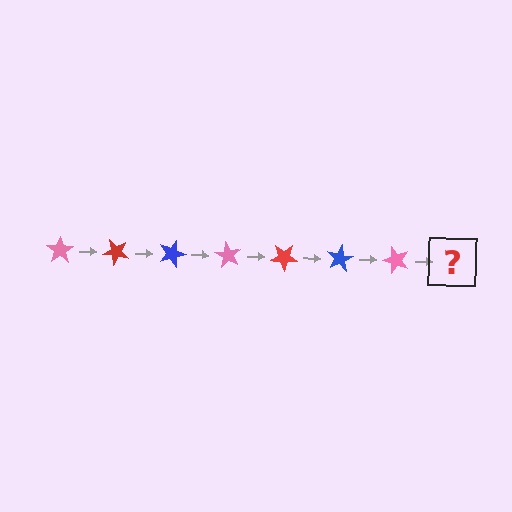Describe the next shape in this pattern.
It should be a red star, rotated 315 degrees from the start.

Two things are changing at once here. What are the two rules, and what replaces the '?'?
The two rules are that it rotates 45 degrees each step and the color cycles through pink, red, and blue. The '?' should be a red star, rotated 315 degrees from the start.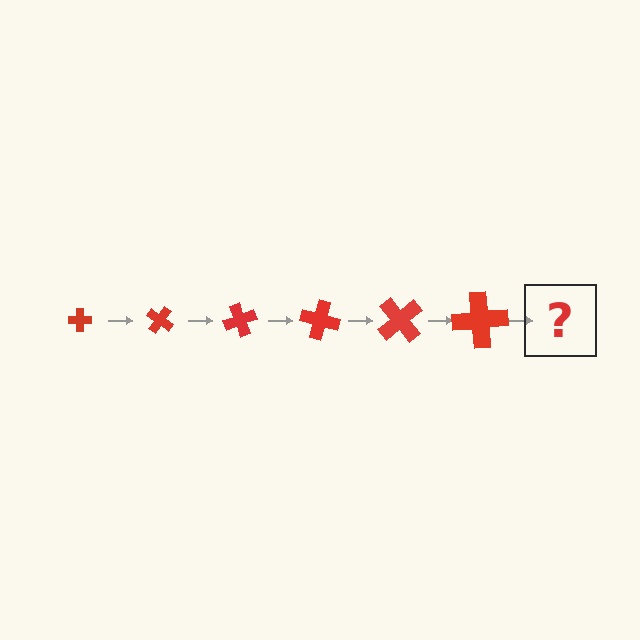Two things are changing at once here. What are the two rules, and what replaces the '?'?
The two rules are that the cross grows larger each step and it rotates 35 degrees each step. The '?' should be a cross, larger than the previous one and rotated 210 degrees from the start.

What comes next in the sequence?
The next element should be a cross, larger than the previous one and rotated 210 degrees from the start.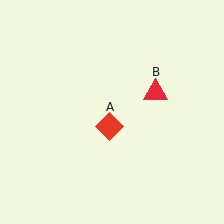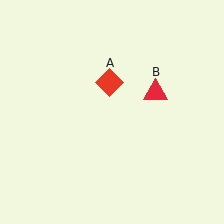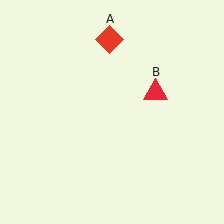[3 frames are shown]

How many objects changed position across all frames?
1 object changed position: red diamond (object A).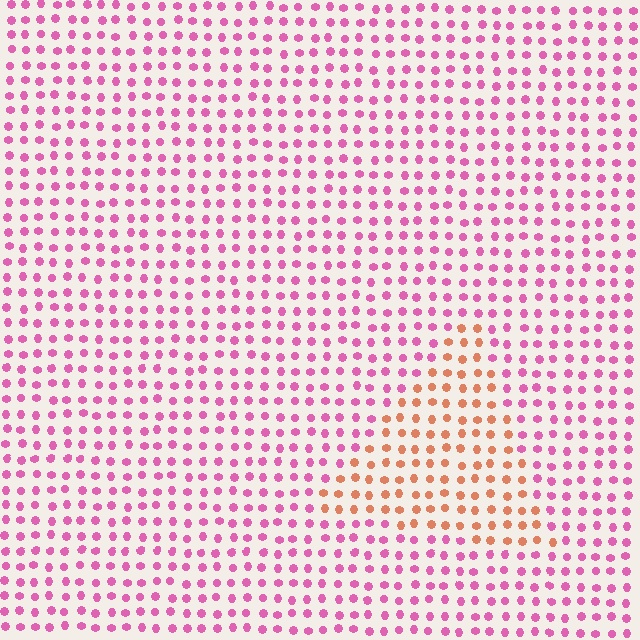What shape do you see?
I see a triangle.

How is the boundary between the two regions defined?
The boundary is defined purely by a slight shift in hue (about 53 degrees). Spacing, size, and orientation are identical on both sides.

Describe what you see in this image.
The image is filled with small pink elements in a uniform arrangement. A triangle-shaped region is visible where the elements are tinted to a slightly different hue, forming a subtle color boundary.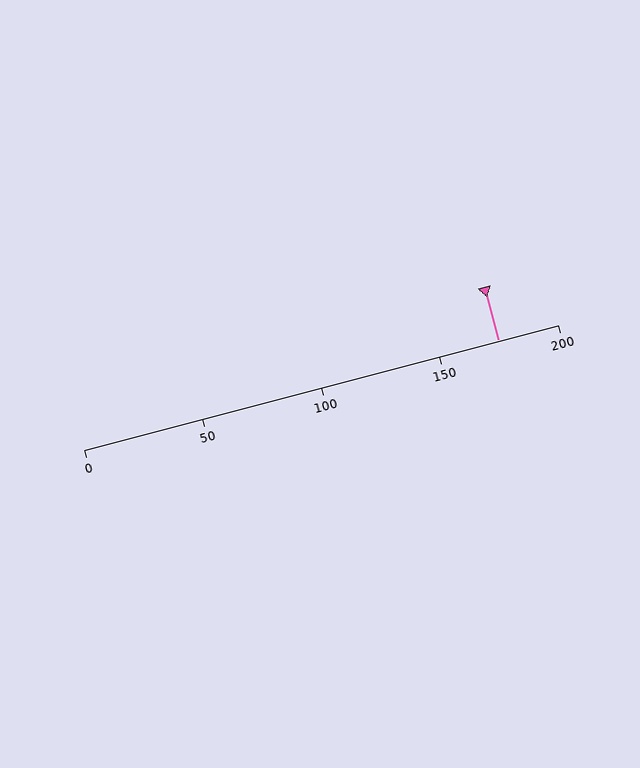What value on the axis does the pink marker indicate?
The marker indicates approximately 175.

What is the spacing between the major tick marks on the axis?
The major ticks are spaced 50 apart.